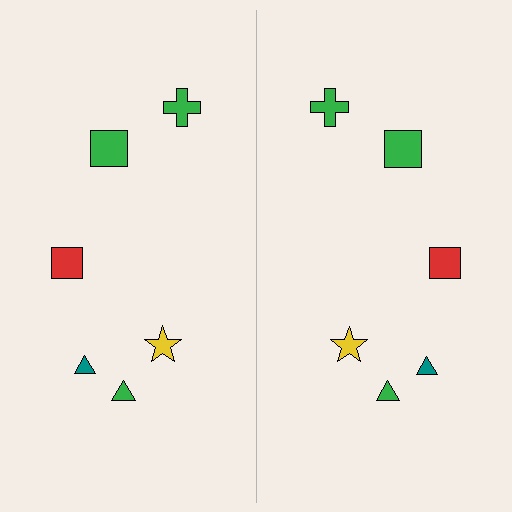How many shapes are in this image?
There are 12 shapes in this image.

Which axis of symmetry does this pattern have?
The pattern has a vertical axis of symmetry running through the center of the image.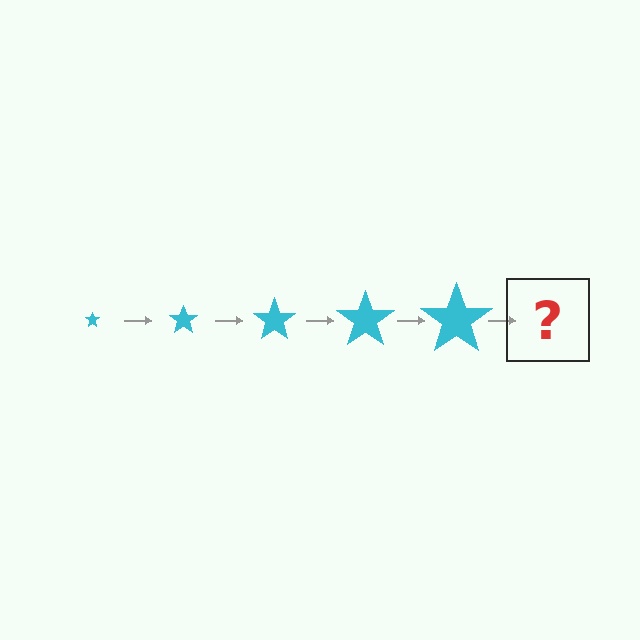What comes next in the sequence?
The next element should be a cyan star, larger than the previous one.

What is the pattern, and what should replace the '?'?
The pattern is that the star gets progressively larger each step. The '?' should be a cyan star, larger than the previous one.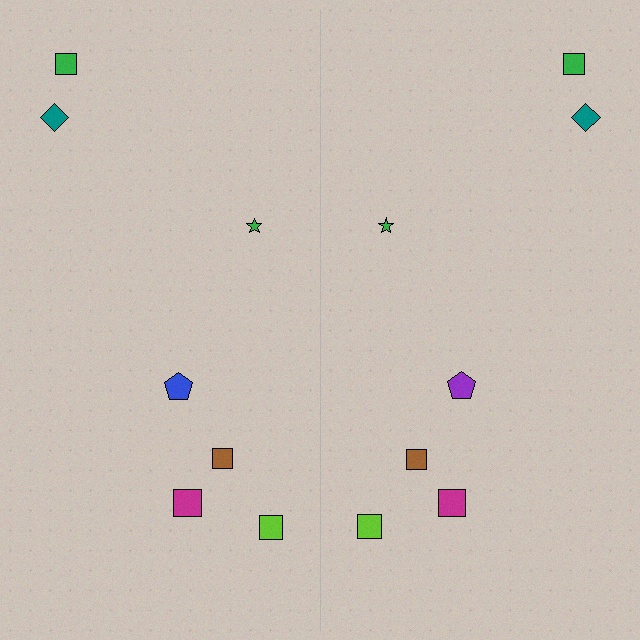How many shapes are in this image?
There are 14 shapes in this image.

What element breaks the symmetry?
The purple pentagon on the right side breaks the symmetry — its mirror counterpart is blue.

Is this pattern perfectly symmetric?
No, the pattern is not perfectly symmetric. The purple pentagon on the right side breaks the symmetry — its mirror counterpart is blue.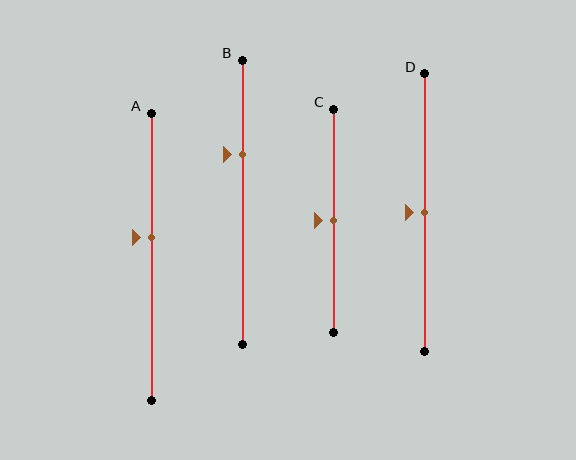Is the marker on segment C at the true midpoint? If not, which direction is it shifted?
Yes, the marker on segment C is at the true midpoint.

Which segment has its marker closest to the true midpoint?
Segment C has its marker closest to the true midpoint.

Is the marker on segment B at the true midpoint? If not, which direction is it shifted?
No, the marker on segment B is shifted upward by about 17% of the segment length.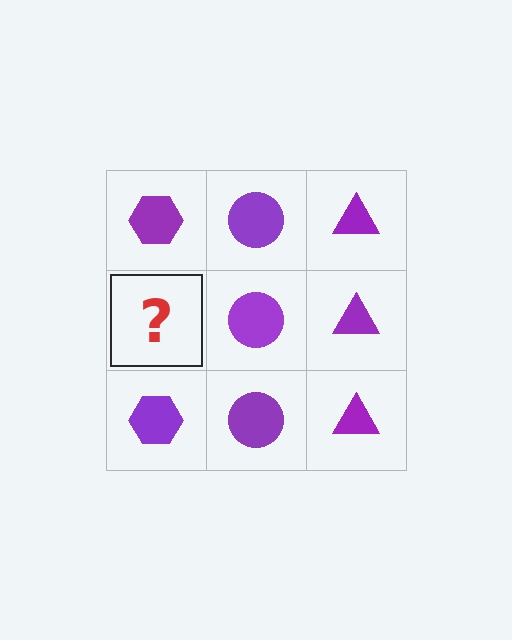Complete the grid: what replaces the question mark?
The question mark should be replaced with a purple hexagon.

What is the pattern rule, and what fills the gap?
The rule is that each column has a consistent shape. The gap should be filled with a purple hexagon.